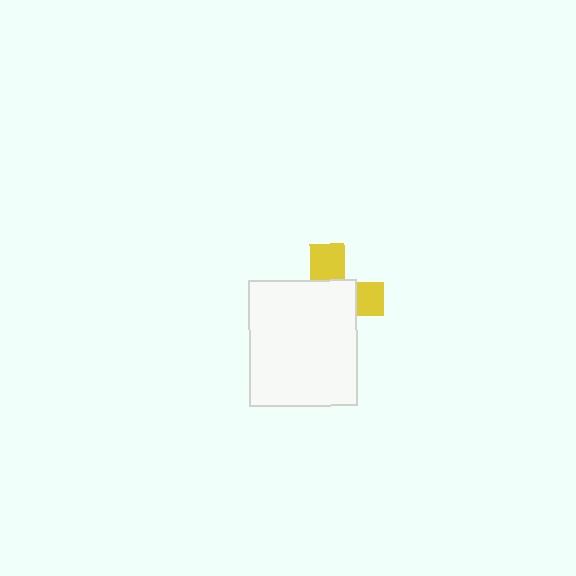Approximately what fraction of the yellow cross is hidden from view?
Roughly 67% of the yellow cross is hidden behind the white rectangle.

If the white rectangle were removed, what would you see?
You would see the complete yellow cross.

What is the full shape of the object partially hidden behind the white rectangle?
The partially hidden object is a yellow cross.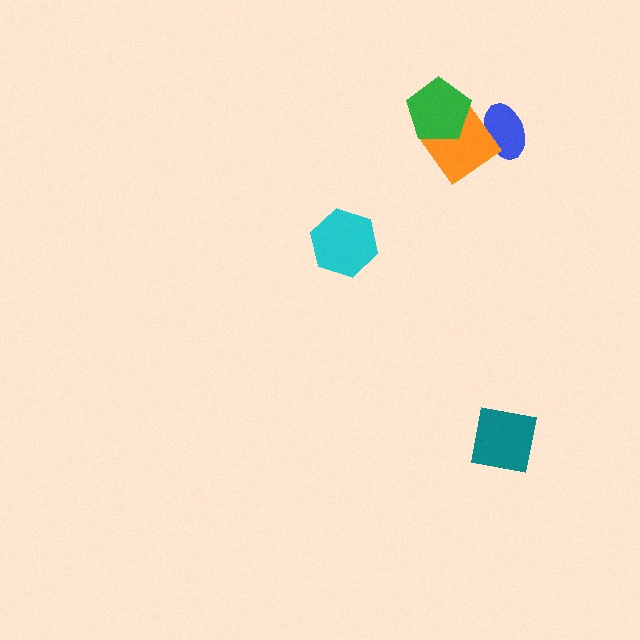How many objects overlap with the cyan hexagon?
0 objects overlap with the cyan hexagon.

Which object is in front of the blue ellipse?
The orange diamond is in front of the blue ellipse.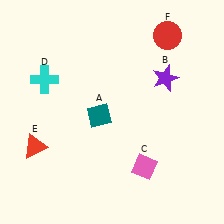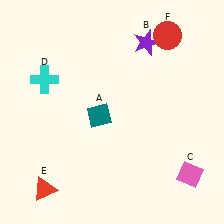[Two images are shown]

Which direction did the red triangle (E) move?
The red triangle (E) moved down.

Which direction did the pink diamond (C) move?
The pink diamond (C) moved right.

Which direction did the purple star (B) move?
The purple star (B) moved up.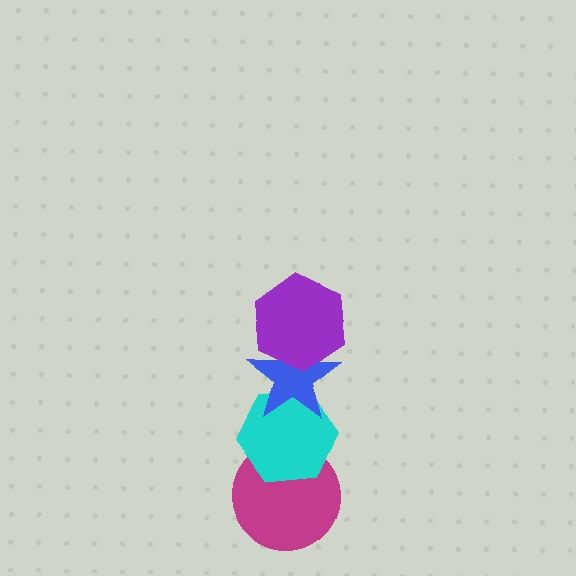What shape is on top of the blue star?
The purple hexagon is on top of the blue star.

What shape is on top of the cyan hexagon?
The blue star is on top of the cyan hexagon.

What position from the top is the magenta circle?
The magenta circle is 4th from the top.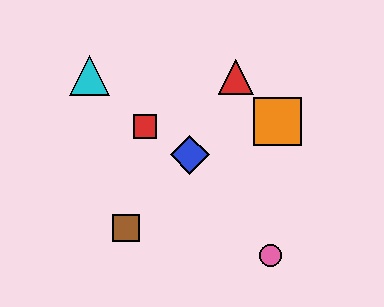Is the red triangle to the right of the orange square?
No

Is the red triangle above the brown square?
Yes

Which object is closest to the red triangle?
The orange square is closest to the red triangle.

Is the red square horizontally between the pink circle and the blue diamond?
No